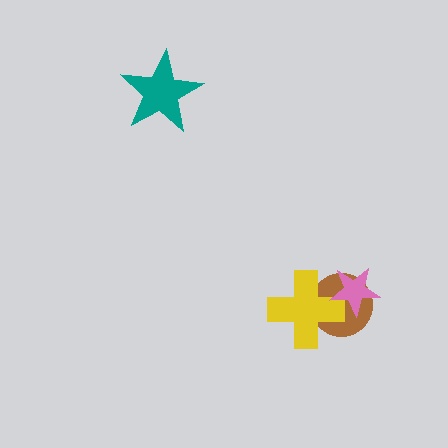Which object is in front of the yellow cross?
The pink star is in front of the yellow cross.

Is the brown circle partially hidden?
Yes, it is partially covered by another shape.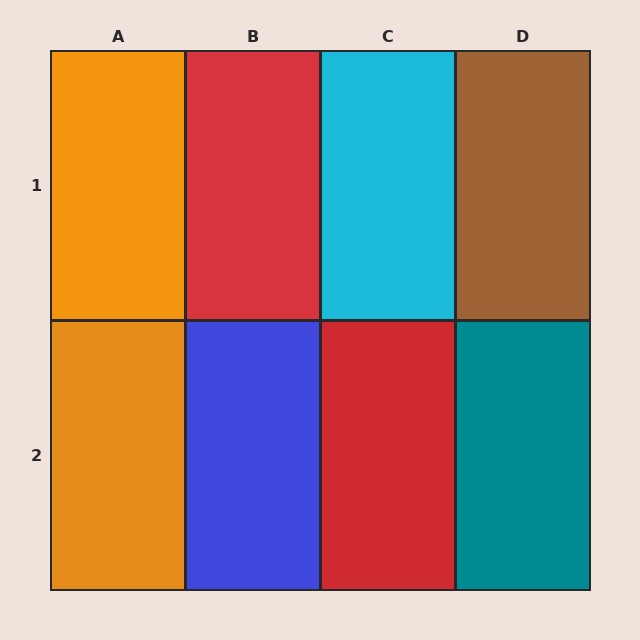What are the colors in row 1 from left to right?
Orange, red, cyan, brown.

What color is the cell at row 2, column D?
Teal.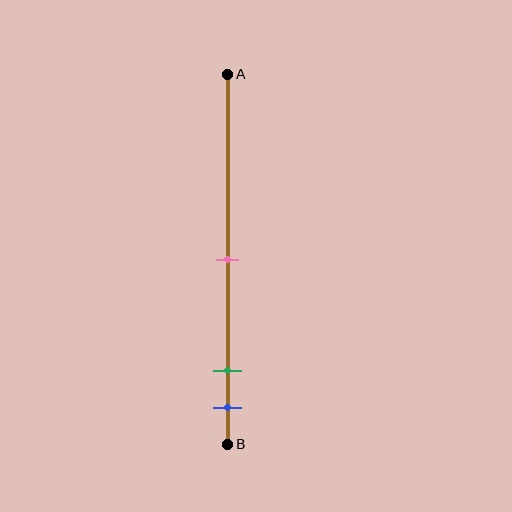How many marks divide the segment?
There are 3 marks dividing the segment.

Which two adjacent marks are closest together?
The green and blue marks are the closest adjacent pair.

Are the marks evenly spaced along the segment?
No, the marks are not evenly spaced.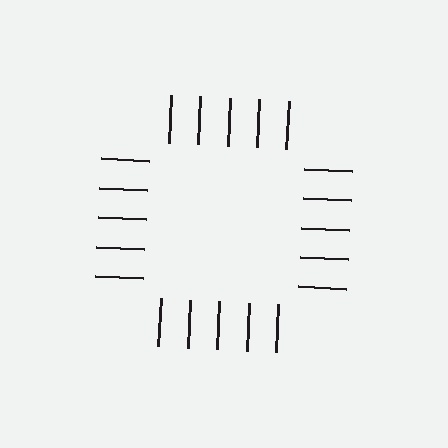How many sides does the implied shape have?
4 sides — the line-ends trace a square.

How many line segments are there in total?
20 — 5 along each of the 4 edges.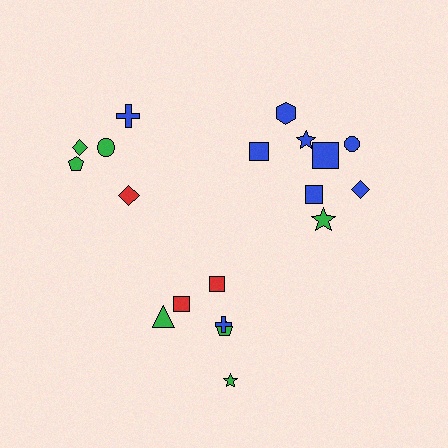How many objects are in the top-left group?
There are 5 objects.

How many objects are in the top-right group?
There are 8 objects.